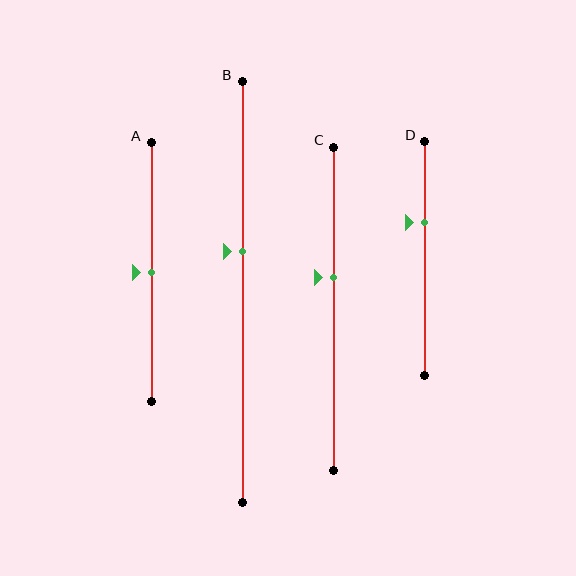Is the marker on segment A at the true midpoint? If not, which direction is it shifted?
Yes, the marker on segment A is at the true midpoint.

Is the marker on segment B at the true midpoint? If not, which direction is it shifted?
No, the marker on segment B is shifted upward by about 10% of the segment length.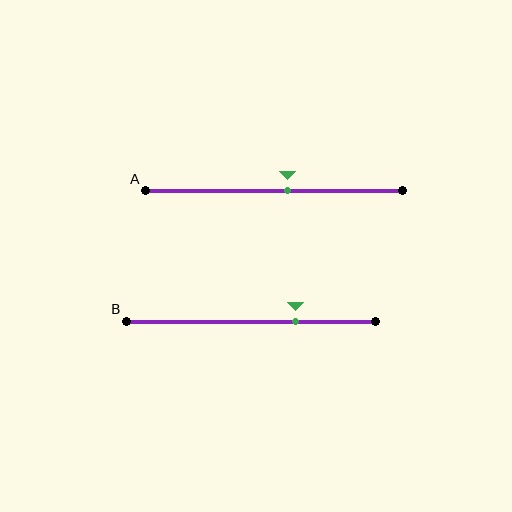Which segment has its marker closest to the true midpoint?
Segment A has its marker closest to the true midpoint.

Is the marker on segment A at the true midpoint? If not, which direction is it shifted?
No, the marker on segment A is shifted to the right by about 5% of the segment length.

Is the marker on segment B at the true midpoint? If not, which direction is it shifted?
No, the marker on segment B is shifted to the right by about 18% of the segment length.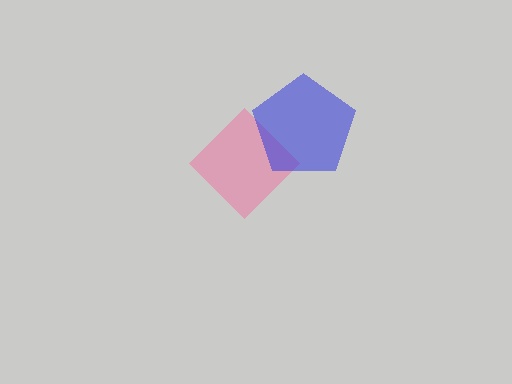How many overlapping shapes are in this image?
There are 2 overlapping shapes in the image.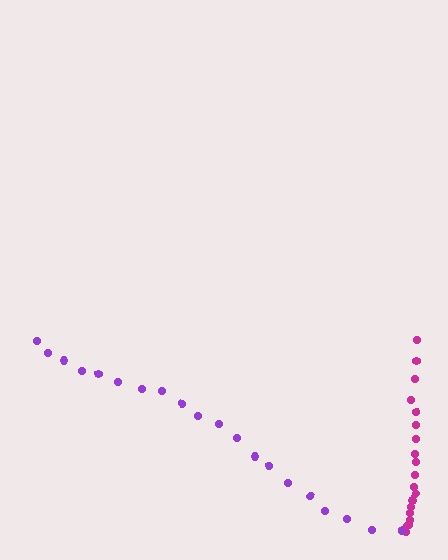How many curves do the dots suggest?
There are 2 distinct paths.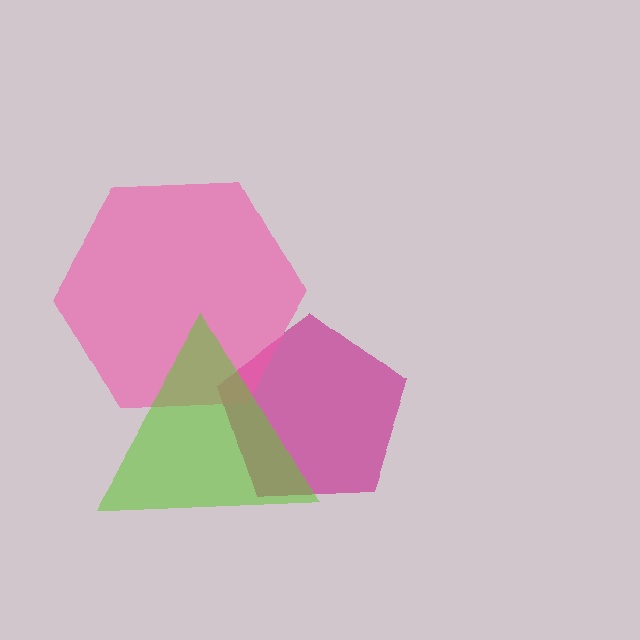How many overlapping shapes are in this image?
There are 3 overlapping shapes in the image.